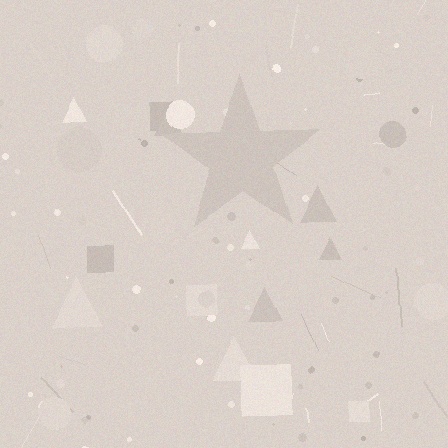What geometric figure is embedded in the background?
A star is embedded in the background.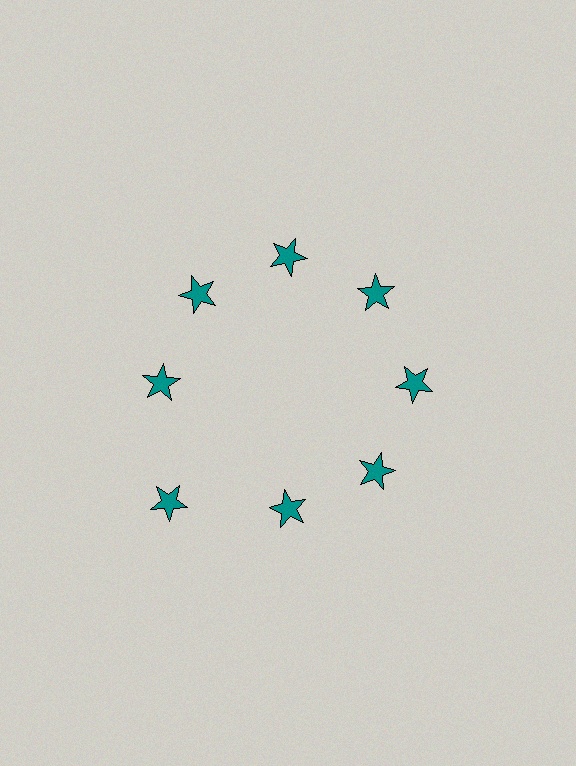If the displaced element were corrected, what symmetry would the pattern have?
It would have 8-fold rotational symmetry — the pattern would map onto itself every 45 degrees.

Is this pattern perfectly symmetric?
No. The 8 teal stars are arranged in a ring, but one element near the 8 o'clock position is pushed outward from the center, breaking the 8-fold rotational symmetry.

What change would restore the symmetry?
The symmetry would be restored by moving it inward, back onto the ring so that all 8 stars sit at equal angles and equal distance from the center.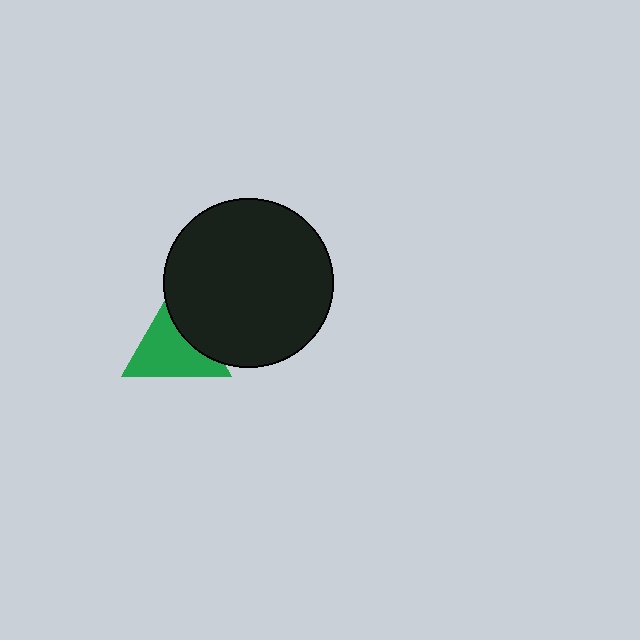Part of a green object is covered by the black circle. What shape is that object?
It is a triangle.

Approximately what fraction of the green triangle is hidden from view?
Roughly 32% of the green triangle is hidden behind the black circle.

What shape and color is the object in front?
The object in front is a black circle.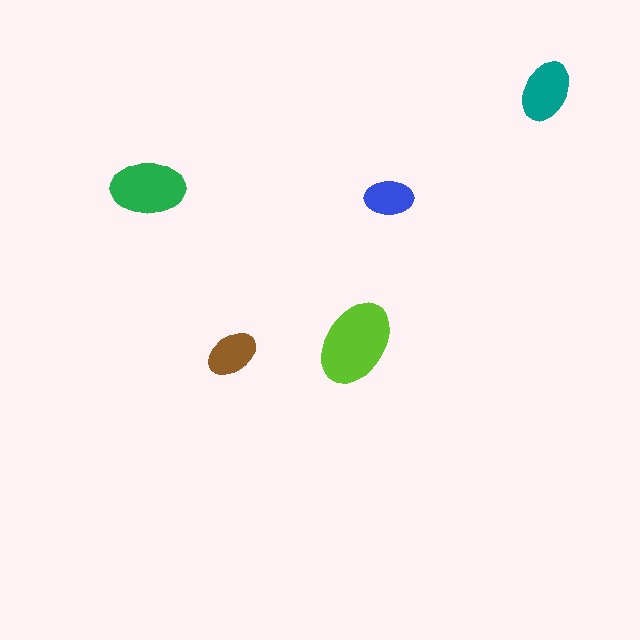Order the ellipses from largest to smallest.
the lime one, the green one, the teal one, the brown one, the blue one.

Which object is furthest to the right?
The teal ellipse is rightmost.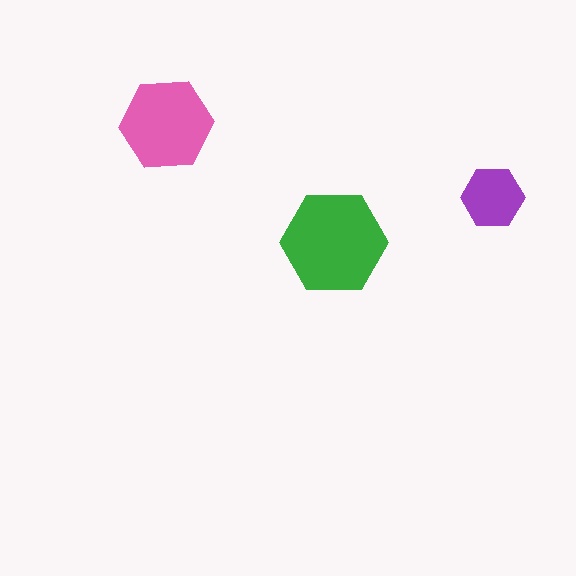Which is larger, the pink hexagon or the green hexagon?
The green one.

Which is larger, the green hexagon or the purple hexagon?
The green one.